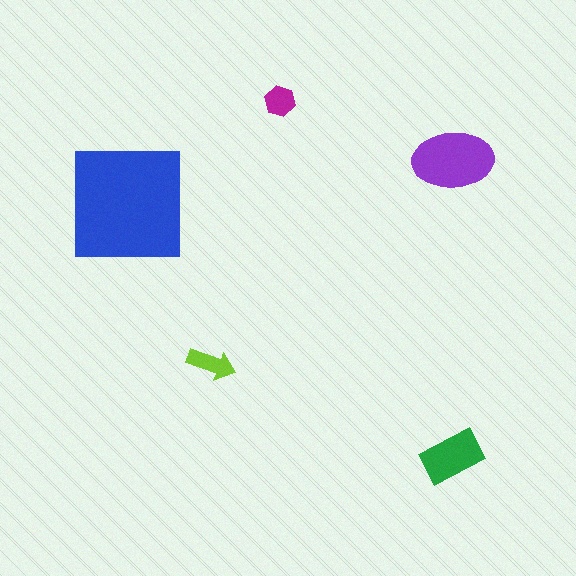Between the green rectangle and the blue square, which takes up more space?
The blue square.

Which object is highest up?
The magenta hexagon is topmost.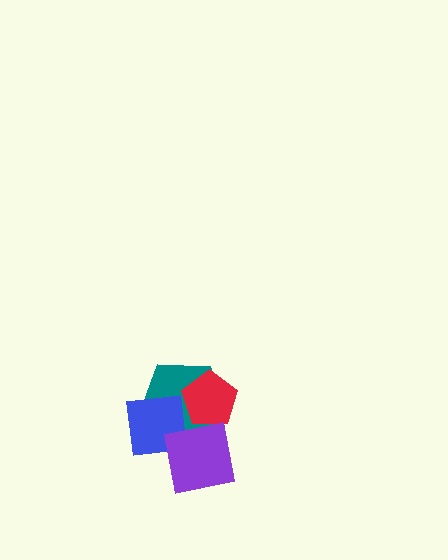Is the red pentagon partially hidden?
Yes, it is partially covered by another shape.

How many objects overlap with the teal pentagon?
3 objects overlap with the teal pentagon.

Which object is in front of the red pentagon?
The blue square is in front of the red pentagon.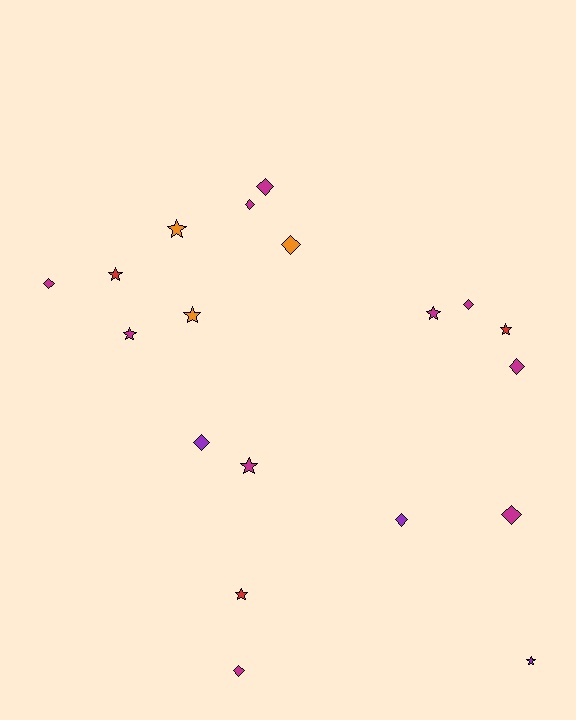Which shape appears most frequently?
Diamond, with 10 objects.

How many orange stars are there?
There are 2 orange stars.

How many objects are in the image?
There are 19 objects.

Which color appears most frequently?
Magenta, with 10 objects.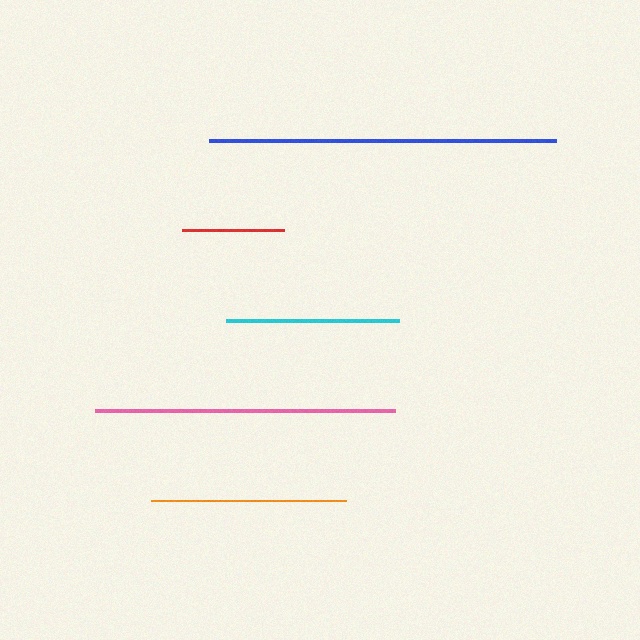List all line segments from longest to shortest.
From longest to shortest: blue, pink, orange, cyan, red.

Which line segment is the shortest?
The red line is the shortest at approximately 102 pixels.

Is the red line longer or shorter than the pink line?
The pink line is longer than the red line.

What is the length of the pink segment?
The pink segment is approximately 300 pixels long.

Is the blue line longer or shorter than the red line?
The blue line is longer than the red line.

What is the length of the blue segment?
The blue segment is approximately 347 pixels long.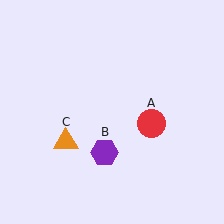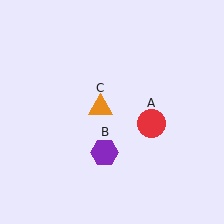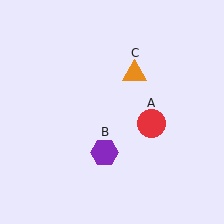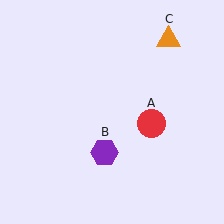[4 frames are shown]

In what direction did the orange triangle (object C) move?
The orange triangle (object C) moved up and to the right.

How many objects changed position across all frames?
1 object changed position: orange triangle (object C).